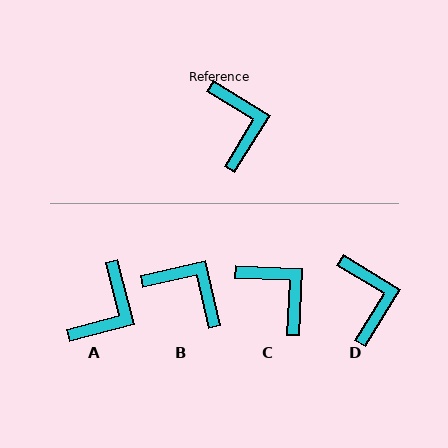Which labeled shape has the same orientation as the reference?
D.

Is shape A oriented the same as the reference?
No, it is off by about 44 degrees.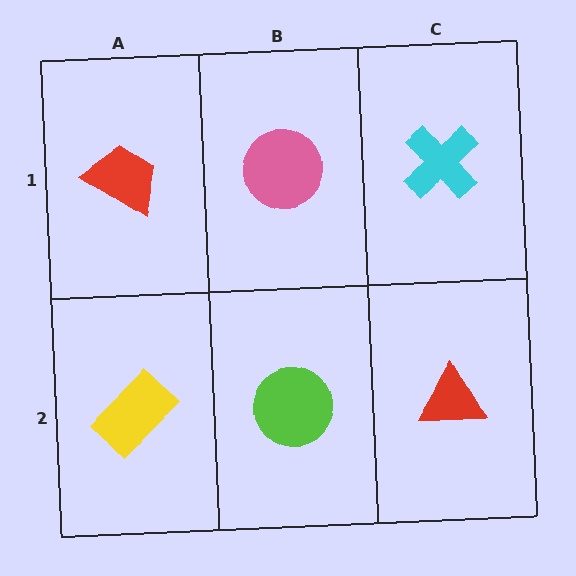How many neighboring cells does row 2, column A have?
2.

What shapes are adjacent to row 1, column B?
A lime circle (row 2, column B), a red trapezoid (row 1, column A), a cyan cross (row 1, column C).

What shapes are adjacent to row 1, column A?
A yellow rectangle (row 2, column A), a pink circle (row 1, column B).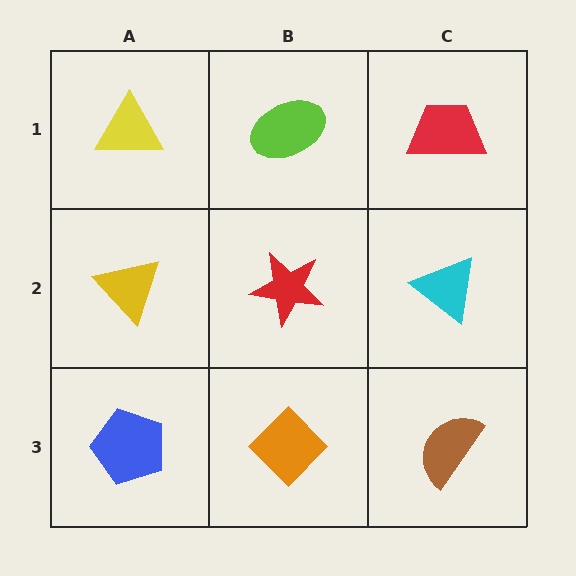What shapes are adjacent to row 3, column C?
A cyan triangle (row 2, column C), an orange diamond (row 3, column B).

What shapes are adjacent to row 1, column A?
A yellow triangle (row 2, column A), a lime ellipse (row 1, column B).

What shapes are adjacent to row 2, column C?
A red trapezoid (row 1, column C), a brown semicircle (row 3, column C), a red star (row 2, column B).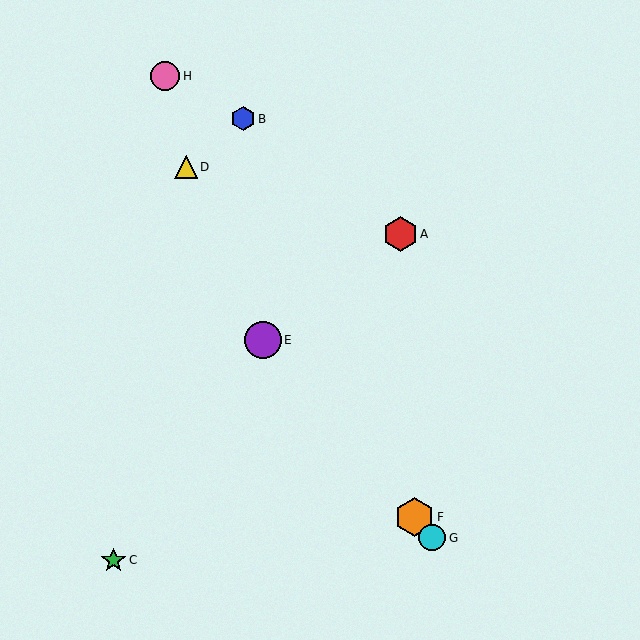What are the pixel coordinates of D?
Object D is at (186, 167).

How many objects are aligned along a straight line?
3 objects (E, F, G) are aligned along a straight line.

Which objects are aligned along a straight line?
Objects E, F, G are aligned along a straight line.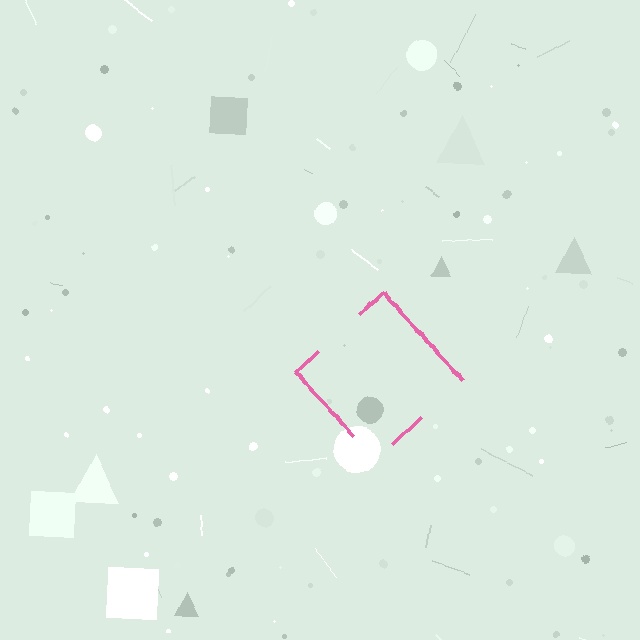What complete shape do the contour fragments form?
The contour fragments form a diamond.